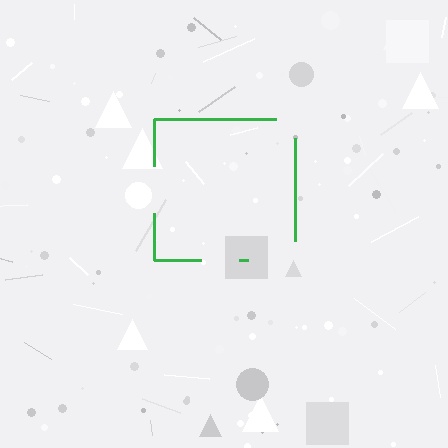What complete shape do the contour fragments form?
The contour fragments form a square.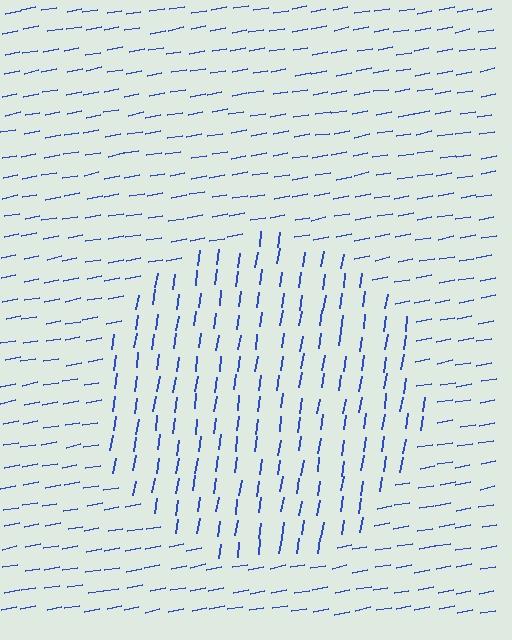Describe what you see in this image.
The image is filled with small blue line segments. A circle region in the image has lines oriented differently from the surrounding lines, creating a visible texture boundary.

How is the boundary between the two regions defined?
The boundary is defined purely by a change in line orientation (approximately 72 degrees difference). All lines are the same color and thickness.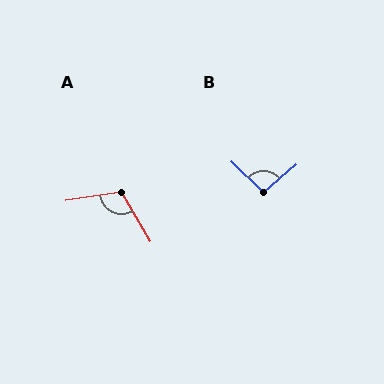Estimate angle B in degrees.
Approximately 95 degrees.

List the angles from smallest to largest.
B (95°), A (113°).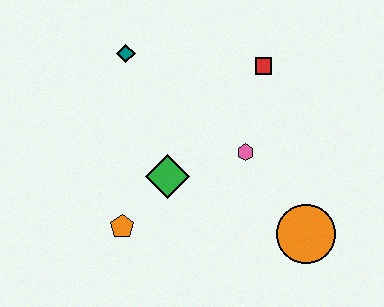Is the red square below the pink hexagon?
No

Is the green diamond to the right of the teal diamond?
Yes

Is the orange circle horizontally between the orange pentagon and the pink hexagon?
No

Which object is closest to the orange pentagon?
The green diamond is closest to the orange pentagon.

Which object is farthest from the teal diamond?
The orange circle is farthest from the teal diamond.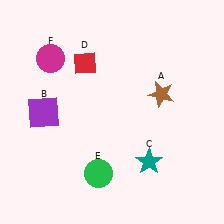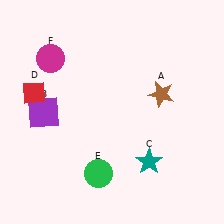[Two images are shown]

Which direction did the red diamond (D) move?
The red diamond (D) moved left.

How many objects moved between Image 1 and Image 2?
1 object moved between the two images.